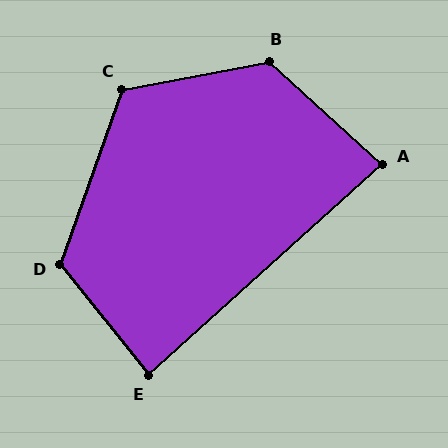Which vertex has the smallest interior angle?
A, at approximately 85 degrees.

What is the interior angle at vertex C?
Approximately 120 degrees (obtuse).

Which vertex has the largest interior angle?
B, at approximately 127 degrees.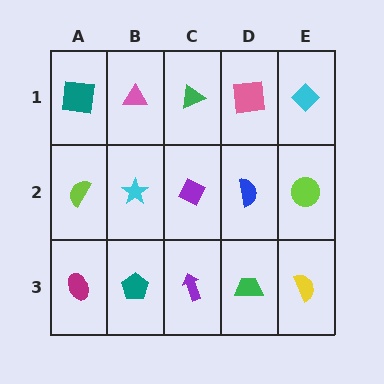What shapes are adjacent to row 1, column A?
A lime semicircle (row 2, column A), a pink triangle (row 1, column B).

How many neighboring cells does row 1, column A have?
2.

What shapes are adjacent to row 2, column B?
A pink triangle (row 1, column B), a teal pentagon (row 3, column B), a lime semicircle (row 2, column A), a purple diamond (row 2, column C).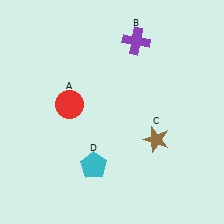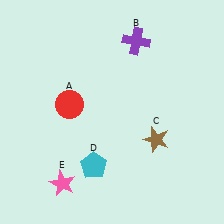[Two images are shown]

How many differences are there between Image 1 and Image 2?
There is 1 difference between the two images.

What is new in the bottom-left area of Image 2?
A pink star (E) was added in the bottom-left area of Image 2.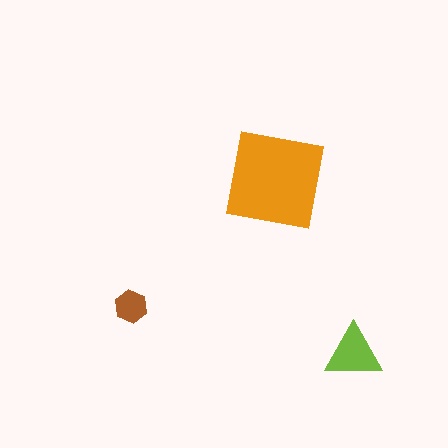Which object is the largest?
The orange square.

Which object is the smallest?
The brown hexagon.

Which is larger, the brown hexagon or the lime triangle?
The lime triangle.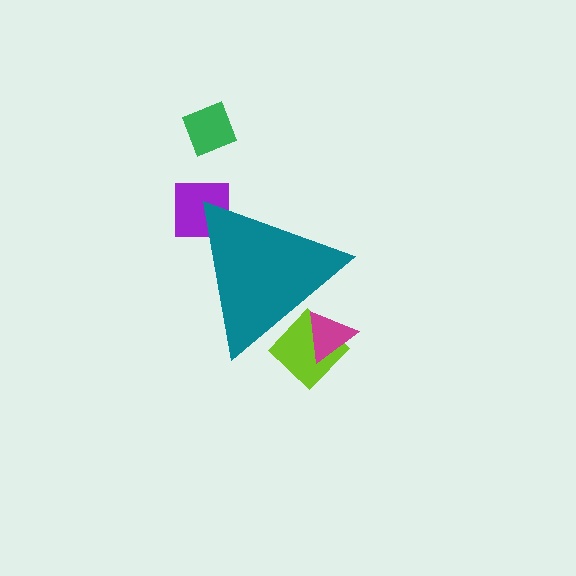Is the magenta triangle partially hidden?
Yes, the magenta triangle is partially hidden behind the teal triangle.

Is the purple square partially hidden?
Yes, the purple square is partially hidden behind the teal triangle.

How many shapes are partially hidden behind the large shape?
3 shapes are partially hidden.